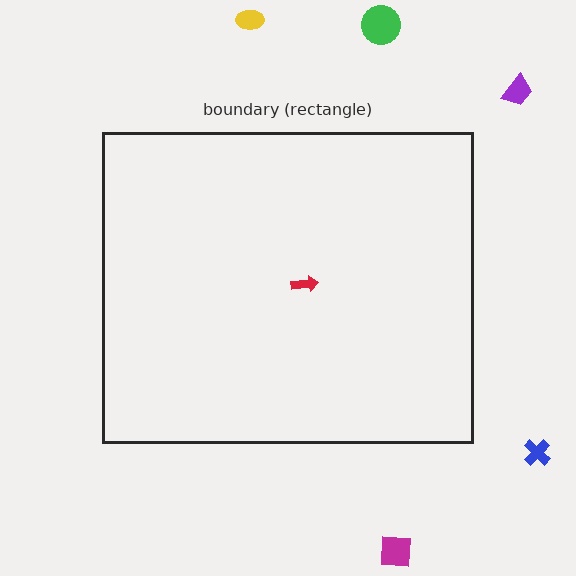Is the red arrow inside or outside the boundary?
Inside.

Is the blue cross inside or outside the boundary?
Outside.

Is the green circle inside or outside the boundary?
Outside.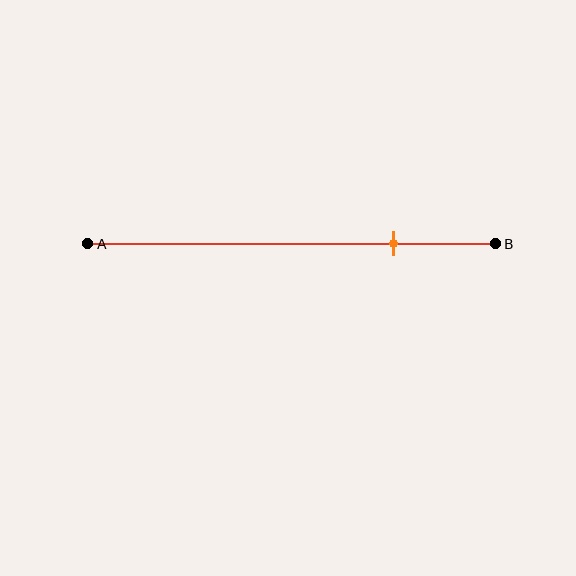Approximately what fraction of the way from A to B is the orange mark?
The orange mark is approximately 75% of the way from A to B.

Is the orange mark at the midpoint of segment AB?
No, the mark is at about 75% from A, not at the 50% midpoint.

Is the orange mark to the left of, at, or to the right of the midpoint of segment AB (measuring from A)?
The orange mark is to the right of the midpoint of segment AB.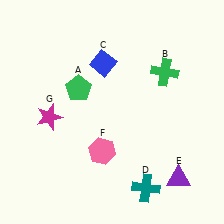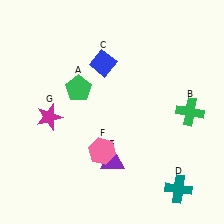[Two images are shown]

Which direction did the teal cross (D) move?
The teal cross (D) moved right.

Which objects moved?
The objects that moved are: the green cross (B), the teal cross (D), the purple triangle (E).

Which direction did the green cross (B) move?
The green cross (B) moved down.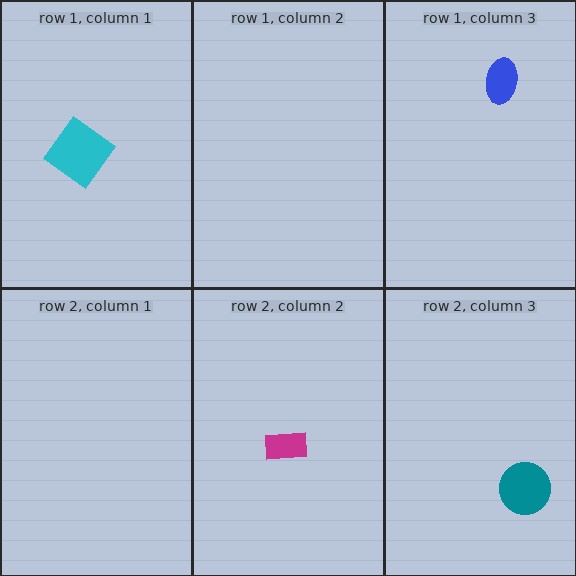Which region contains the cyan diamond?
The row 1, column 1 region.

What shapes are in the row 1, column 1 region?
The cyan diamond.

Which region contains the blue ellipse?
The row 1, column 3 region.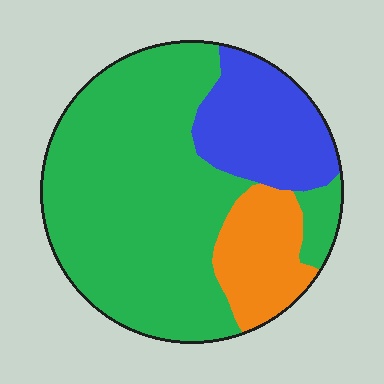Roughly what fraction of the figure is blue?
Blue takes up between a sixth and a third of the figure.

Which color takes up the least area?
Orange, at roughly 15%.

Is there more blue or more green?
Green.